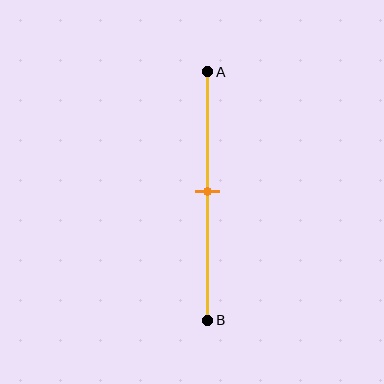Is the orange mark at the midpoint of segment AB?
Yes, the mark is approximately at the midpoint.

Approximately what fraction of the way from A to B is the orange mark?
The orange mark is approximately 50% of the way from A to B.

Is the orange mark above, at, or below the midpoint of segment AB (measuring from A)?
The orange mark is approximately at the midpoint of segment AB.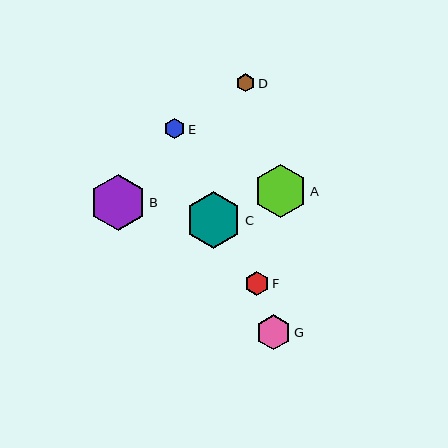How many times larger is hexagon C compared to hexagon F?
Hexagon C is approximately 2.3 times the size of hexagon F.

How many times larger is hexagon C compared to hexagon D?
Hexagon C is approximately 3.1 times the size of hexagon D.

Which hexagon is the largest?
Hexagon C is the largest with a size of approximately 56 pixels.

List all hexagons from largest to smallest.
From largest to smallest: C, B, A, G, F, E, D.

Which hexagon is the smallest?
Hexagon D is the smallest with a size of approximately 18 pixels.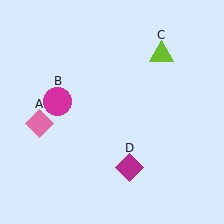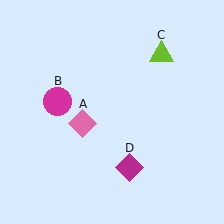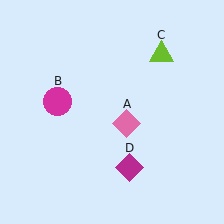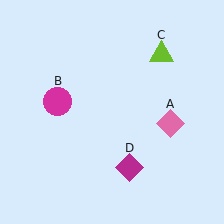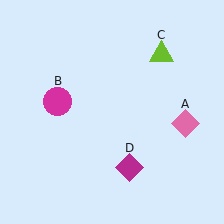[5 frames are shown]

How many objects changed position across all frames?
1 object changed position: pink diamond (object A).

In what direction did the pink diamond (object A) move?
The pink diamond (object A) moved right.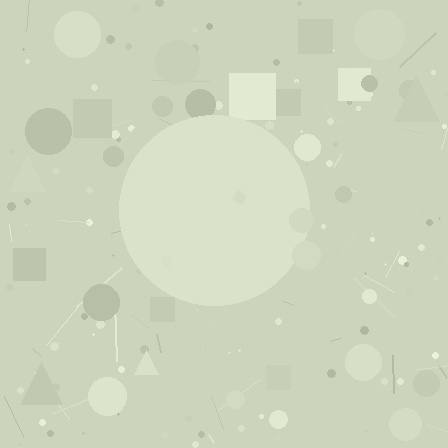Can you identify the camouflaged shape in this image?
The camouflaged shape is a circle.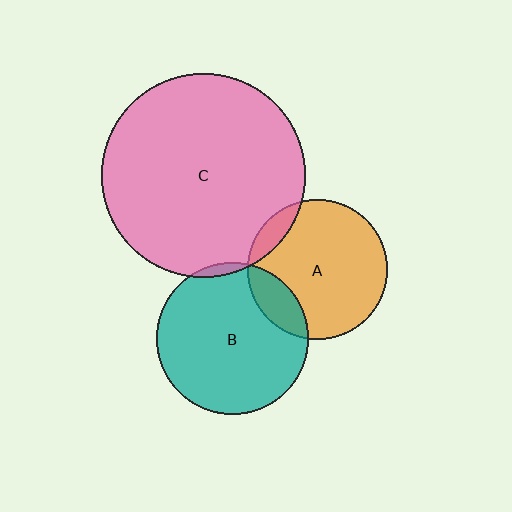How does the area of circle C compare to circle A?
Approximately 2.1 times.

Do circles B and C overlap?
Yes.